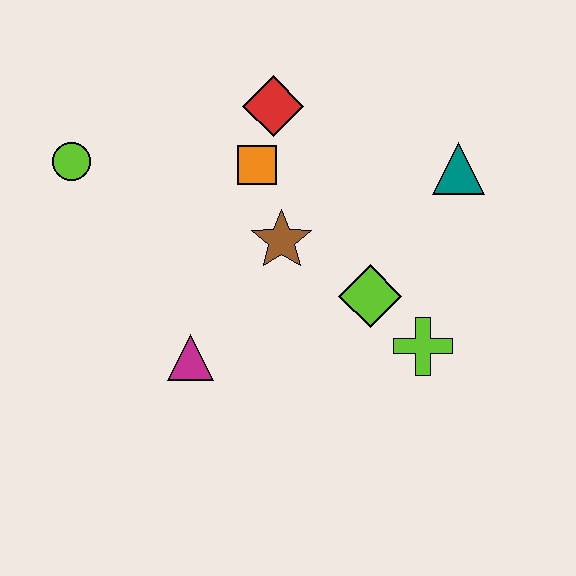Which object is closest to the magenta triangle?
The brown star is closest to the magenta triangle.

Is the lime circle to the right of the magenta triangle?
No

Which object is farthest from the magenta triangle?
The teal triangle is farthest from the magenta triangle.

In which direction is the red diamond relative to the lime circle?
The red diamond is to the right of the lime circle.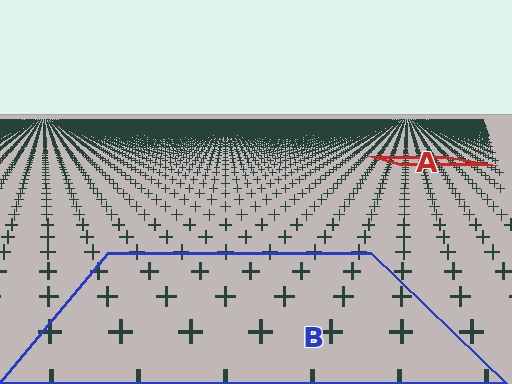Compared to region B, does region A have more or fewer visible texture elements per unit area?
Region A has more texture elements per unit area — they are packed more densely because it is farther away.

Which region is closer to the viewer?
Region B is closer. The texture elements there are larger and more spread out.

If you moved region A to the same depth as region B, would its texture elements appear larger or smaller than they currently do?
They would appear larger. At a closer depth, the same texture elements are projected at a bigger on-screen size.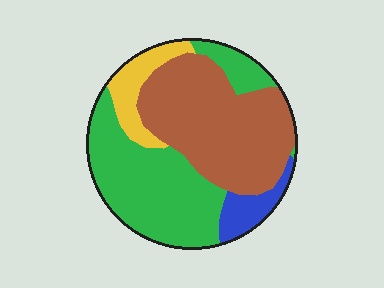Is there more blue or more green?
Green.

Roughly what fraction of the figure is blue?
Blue covers 7% of the figure.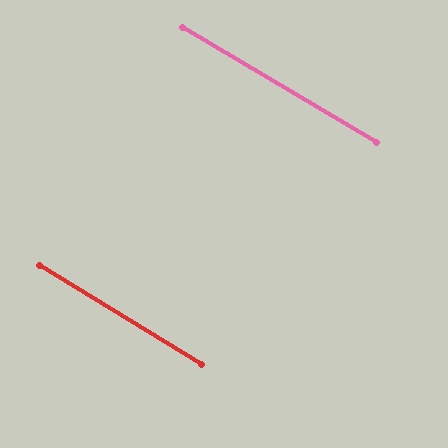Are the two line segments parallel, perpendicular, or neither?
Parallel — their directions differ by only 0.7°.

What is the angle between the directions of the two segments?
Approximately 1 degree.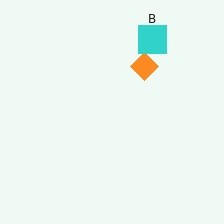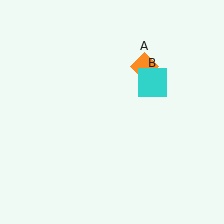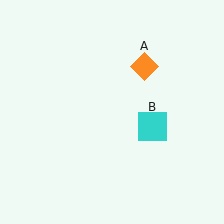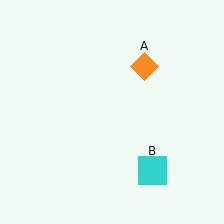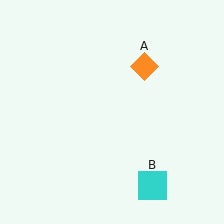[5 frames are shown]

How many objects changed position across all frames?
1 object changed position: cyan square (object B).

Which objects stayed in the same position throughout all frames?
Orange diamond (object A) remained stationary.